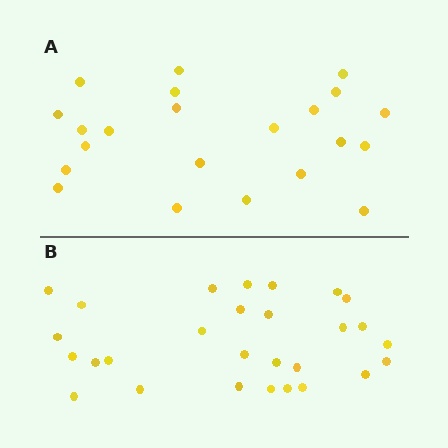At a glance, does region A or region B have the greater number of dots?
Region B (the bottom region) has more dots.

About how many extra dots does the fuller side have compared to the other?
Region B has about 6 more dots than region A.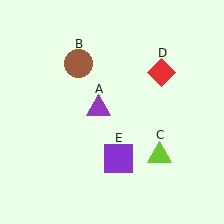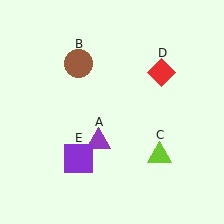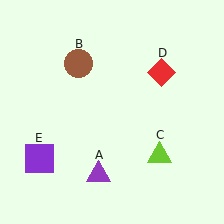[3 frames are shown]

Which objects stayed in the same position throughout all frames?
Brown circle (object B) and lime triangle (object C) and red diamond (object D) remained stationary.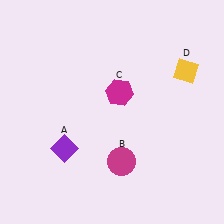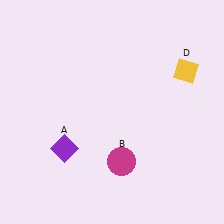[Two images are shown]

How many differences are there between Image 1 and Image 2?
There is 1 difference between the two images.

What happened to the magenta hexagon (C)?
The magenta hexagon (C) was removed in Image 2. It was in the top-right area of Image 1.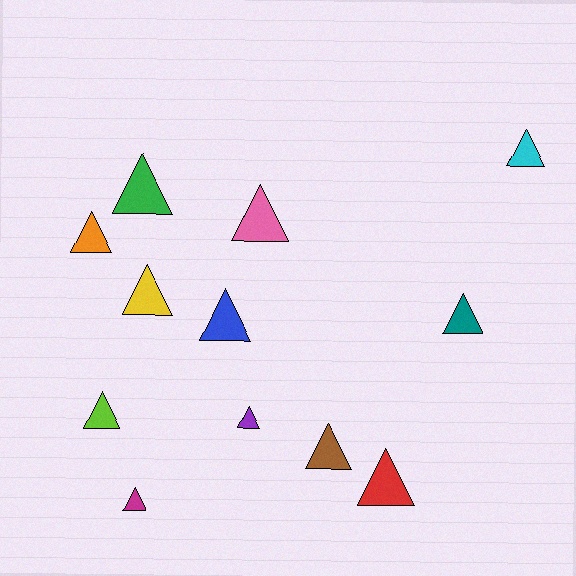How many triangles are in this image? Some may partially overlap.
There are 12 triangles.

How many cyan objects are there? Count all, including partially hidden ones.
There is 1 cyan object.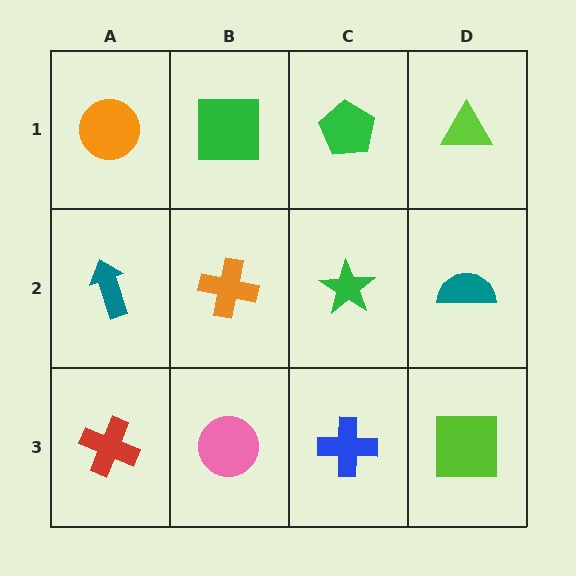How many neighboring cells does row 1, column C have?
3.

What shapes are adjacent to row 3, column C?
A green star (row 2, column C), a pink circle (row 3, column B), a lime square (row 3, column D).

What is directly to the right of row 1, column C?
A lime triangle.